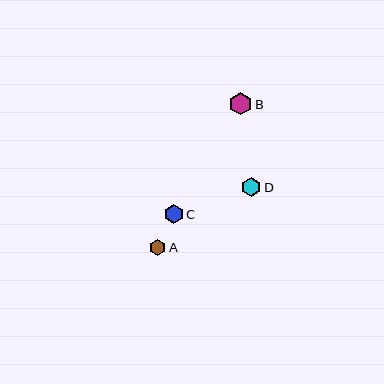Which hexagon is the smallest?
Hexagon A is the smallest with a size of approximately 16 pixels.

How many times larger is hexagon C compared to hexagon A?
Hexagon C is approximately 1.2 times the size of hexagon A.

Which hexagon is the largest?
Hexagon B is the largest with a size of approximately 23 pixels.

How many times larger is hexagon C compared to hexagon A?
Hexagon C is approximately 1.2 times the size of hexagon A.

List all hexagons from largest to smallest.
From largest to smallest: B, D, C, A.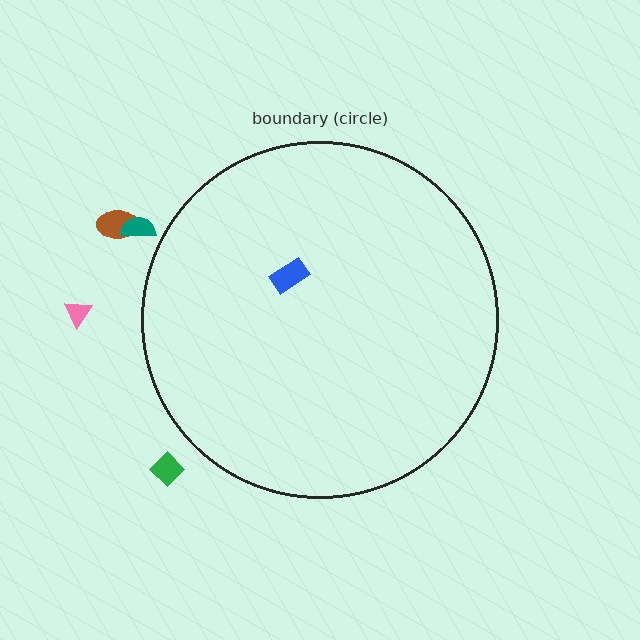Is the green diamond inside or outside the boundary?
Outside.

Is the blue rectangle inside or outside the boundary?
Inside.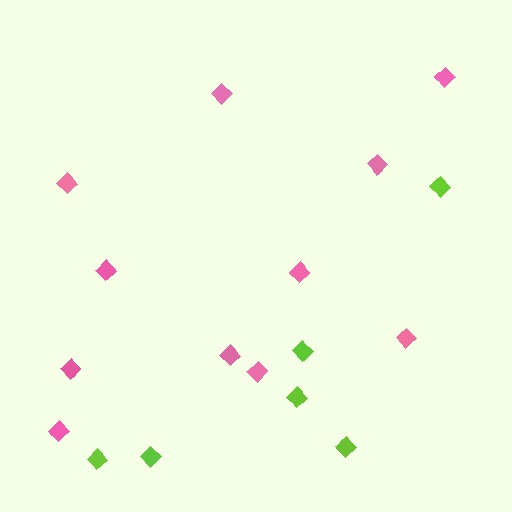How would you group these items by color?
There are 2 groups: one group of lime diamonds (6) and one group of pink diamonds (11).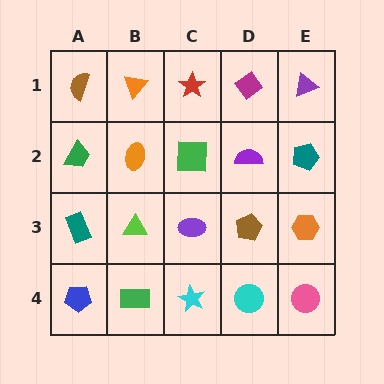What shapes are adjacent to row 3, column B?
An orange ellipse (row 2, column B), a green rectangle (row 4, column B), a teal rectangle (row 3, column A), a purple ellipse (row 3, column C).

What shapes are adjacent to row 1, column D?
A purple semicircle (row 2, column D), a red star (row 1, column C), a purple triangle (row 1, column E).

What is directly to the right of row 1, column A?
An orange triangle.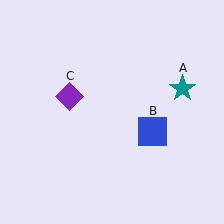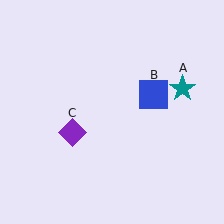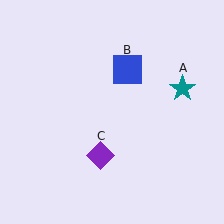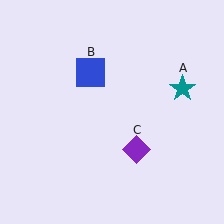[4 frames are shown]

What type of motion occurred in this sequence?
The blue square (object B), purple diamond (object C) rotated counterclockwise around the center of the scene.